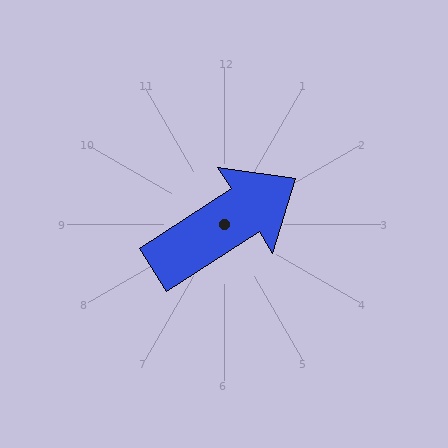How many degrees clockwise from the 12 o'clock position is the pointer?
Approximately 57 degrees.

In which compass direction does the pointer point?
Northeast.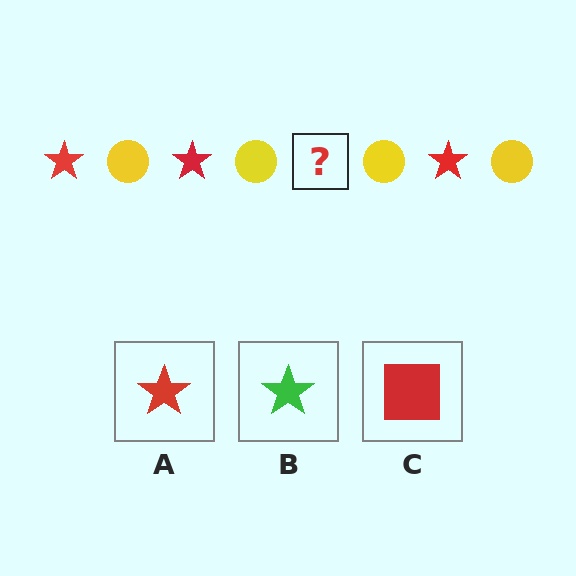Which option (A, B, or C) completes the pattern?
A.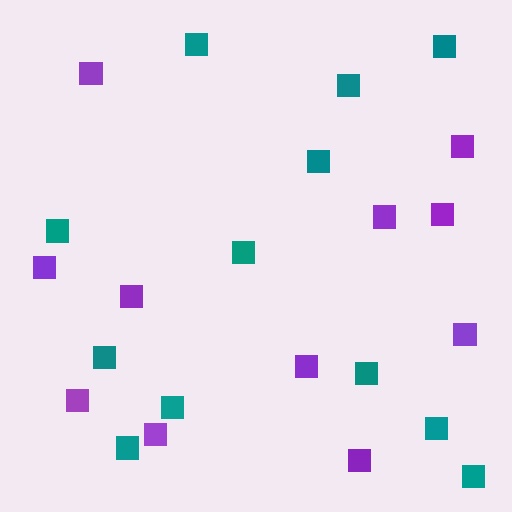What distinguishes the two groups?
There are 2 groups: one group of teal squares (12) and one group of purple squares (11).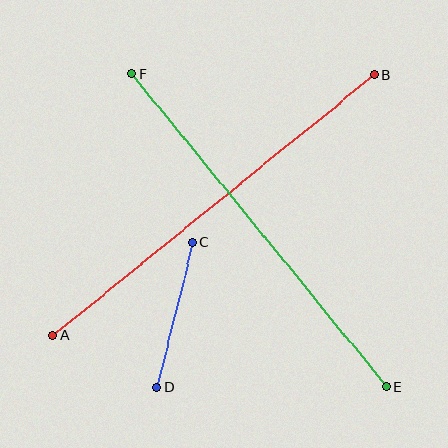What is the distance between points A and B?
The distance is approximately 414 pixels.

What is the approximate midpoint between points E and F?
The midpoint is at approximately (259, 230) pixels.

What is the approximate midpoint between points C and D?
The midpoint is at approximately (175, 315) pixels.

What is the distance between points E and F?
The distance is approximately 403 pixels.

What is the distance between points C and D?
The distance is approximately 149 pixels.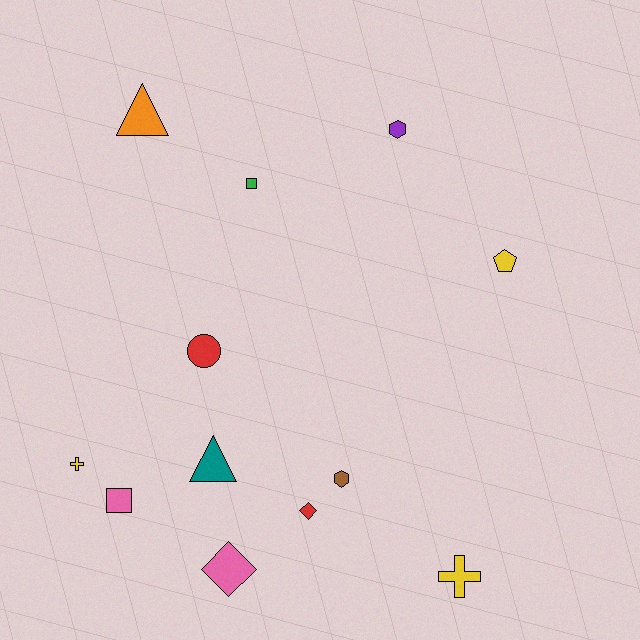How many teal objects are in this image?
There is 1 teal object.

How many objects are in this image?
There are 12 objects.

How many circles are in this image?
There is 1 circle.